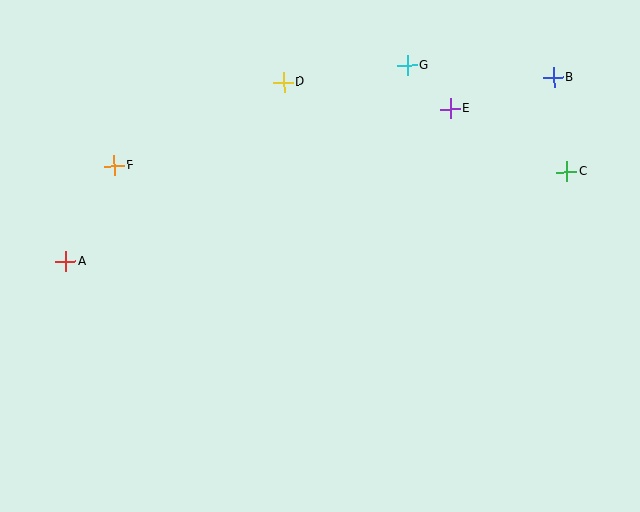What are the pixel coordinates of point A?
Point A is at (66, 261).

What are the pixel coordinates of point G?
Point G is at (407, 65).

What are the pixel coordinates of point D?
Point D is at (284, 82).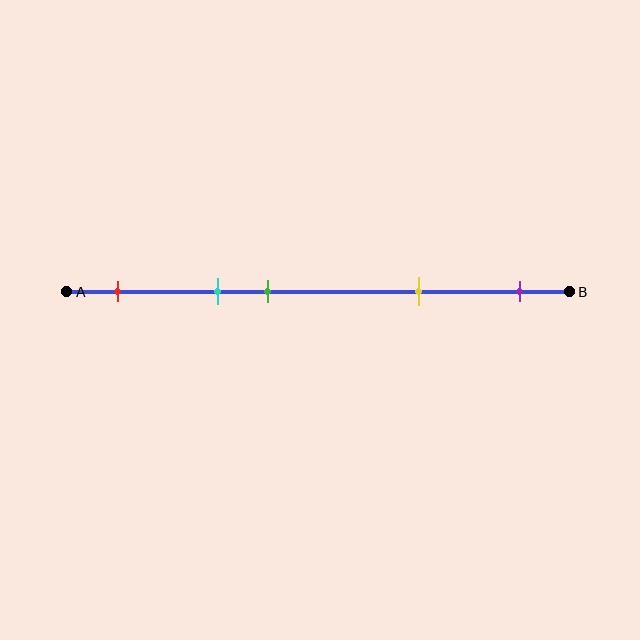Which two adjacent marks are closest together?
The cyan and green marks are the closest adjacent pair.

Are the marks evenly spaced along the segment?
No, the marks are not evenly spaced.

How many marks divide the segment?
There are 5 marks dividing the segment.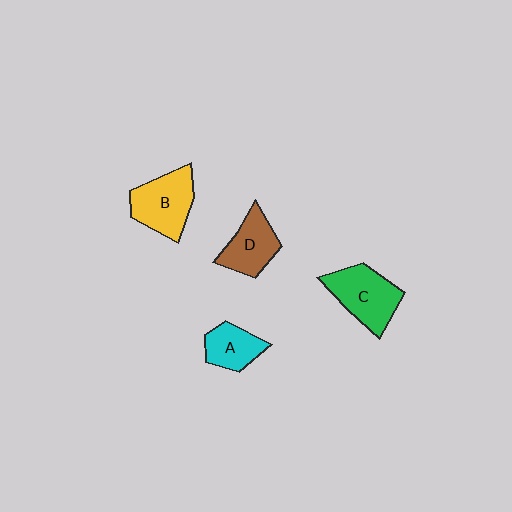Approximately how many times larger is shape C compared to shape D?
Approximately 1.3 times.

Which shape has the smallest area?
Shape A (cyan).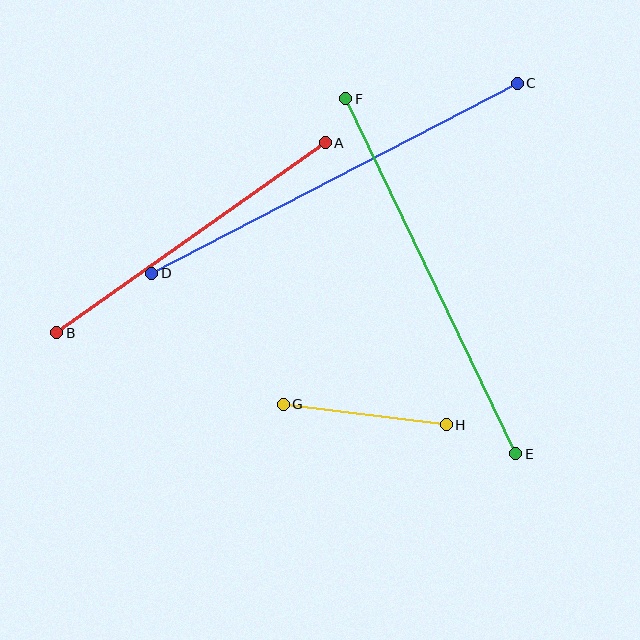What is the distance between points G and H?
The distance is approximately 164 pixels.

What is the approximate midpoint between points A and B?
The midpoint is at approximately (191, 238) pixels.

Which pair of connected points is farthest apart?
Points C and D are farthest apart.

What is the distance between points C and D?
The distance is approximately 412 pixels.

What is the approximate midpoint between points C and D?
The midpoint is at approximately (334, 178) pixels.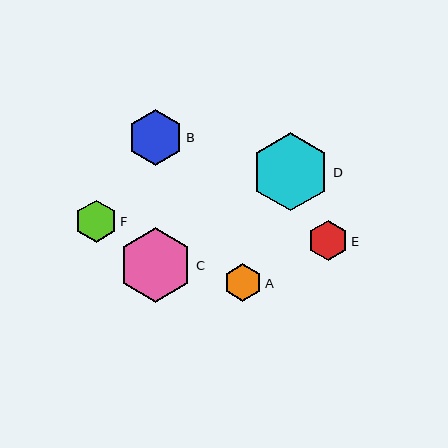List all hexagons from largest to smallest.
From largest to smallest: D, C, B, F, E, A.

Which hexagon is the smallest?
Hexagon A is the smallest with a size of approximately 37 pixels.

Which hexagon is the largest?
Hexagon D is the largest with a size of approximately 78 pixels.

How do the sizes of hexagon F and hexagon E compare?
Hexagon F and hexagon E are approximately the same size.